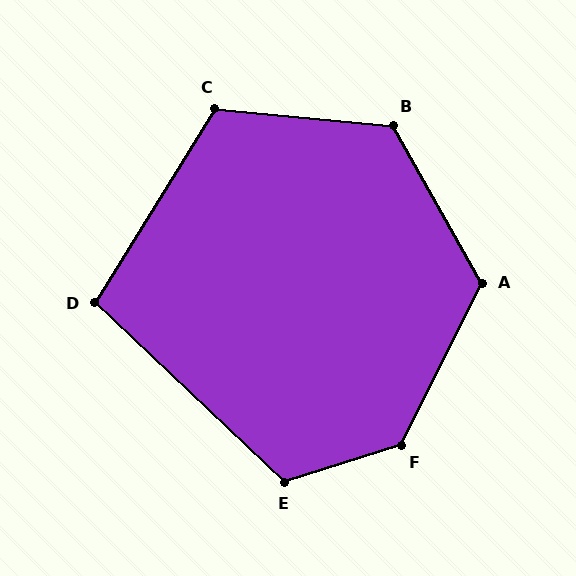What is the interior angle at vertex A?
Approximately 124 degrees (obtuse).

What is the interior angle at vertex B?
Approximately 125 degrees (obtuse).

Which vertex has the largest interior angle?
F, at approximately 134 degrees.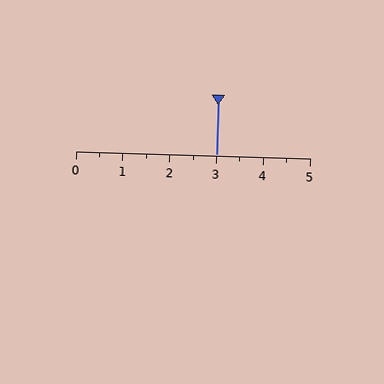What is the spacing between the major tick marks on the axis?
The major ticks are spaced 1 apart.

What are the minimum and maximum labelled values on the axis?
The axis runs from 0 to 5.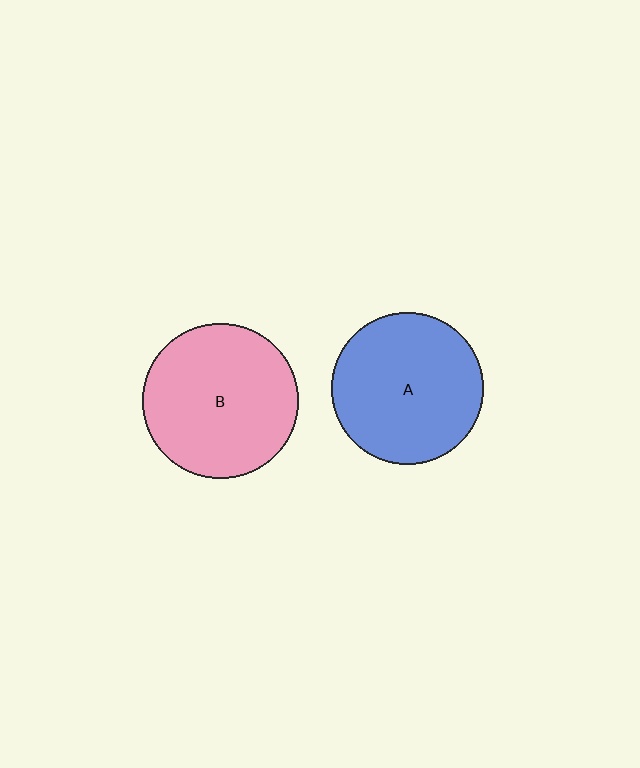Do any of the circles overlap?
No, none of the circles overlap.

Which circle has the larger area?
Circle B (pink).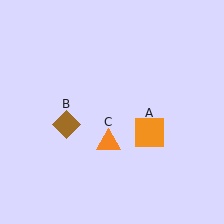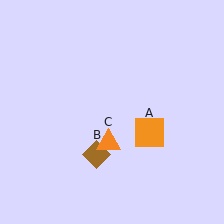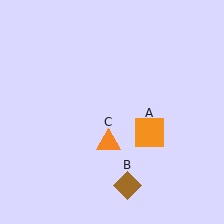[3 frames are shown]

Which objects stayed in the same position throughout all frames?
Orange square (object A) and orange triangle (object C) remained stationary.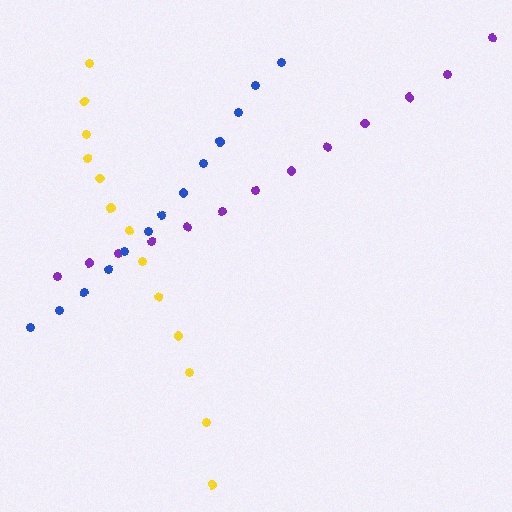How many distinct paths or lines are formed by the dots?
There are 3 distinct paths.